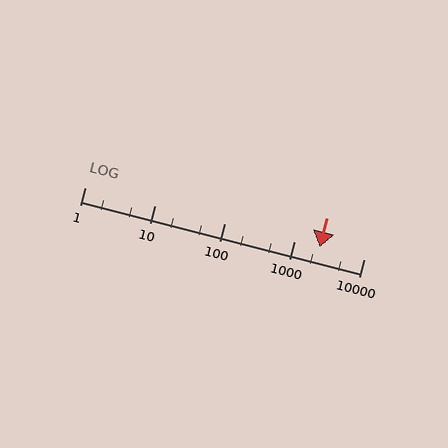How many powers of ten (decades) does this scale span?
The scale spans 4 decades, from 1 to 10000.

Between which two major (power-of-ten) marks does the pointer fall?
The pointer is between 1000 and 10000.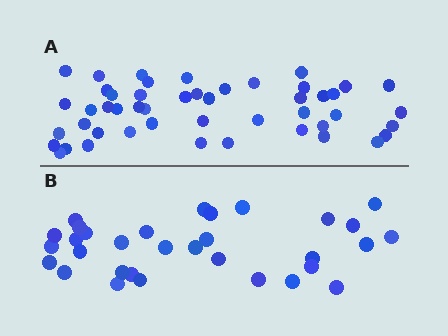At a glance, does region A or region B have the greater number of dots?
Region A (the top region) has more dots.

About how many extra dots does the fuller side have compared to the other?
Region A has approximately 15 more dots than region B.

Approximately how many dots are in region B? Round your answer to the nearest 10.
About 30 dots. (The exact count is 32, which rounds to 30.)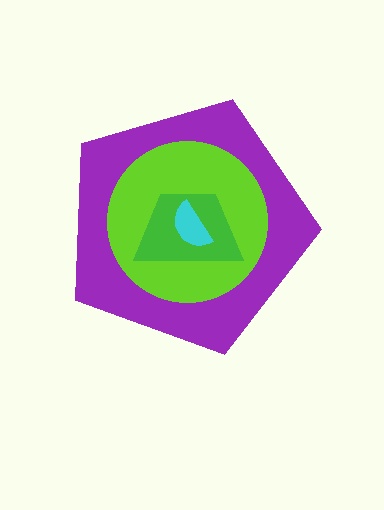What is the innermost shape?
The cyan semicircle.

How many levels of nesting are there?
4.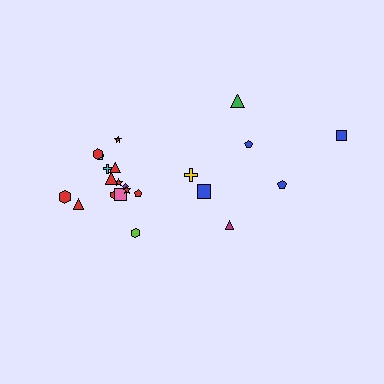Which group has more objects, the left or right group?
The left group.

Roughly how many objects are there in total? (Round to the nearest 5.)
Roughly 20 objects in total.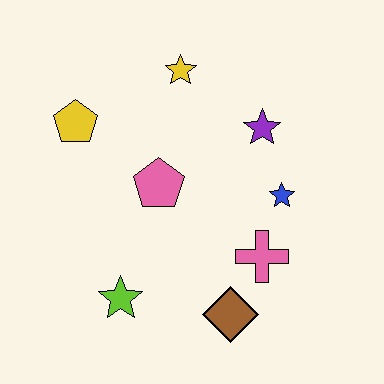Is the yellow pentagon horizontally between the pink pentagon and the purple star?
No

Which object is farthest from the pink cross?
The yellow pentagon is farthest from the pink cross.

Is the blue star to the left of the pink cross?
No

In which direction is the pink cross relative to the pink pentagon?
The pink cross is to the right of the pink pentagon.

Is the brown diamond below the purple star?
Yes